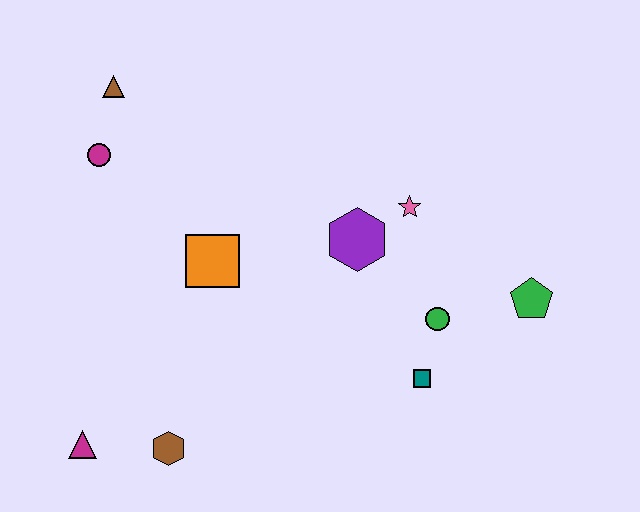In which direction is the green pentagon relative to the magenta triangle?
The green pentagon is to the right of the magenta triangle.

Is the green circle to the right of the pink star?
Yes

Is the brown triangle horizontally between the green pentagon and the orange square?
No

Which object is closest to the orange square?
The purple hexagon is closest to the orange square.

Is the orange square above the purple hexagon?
No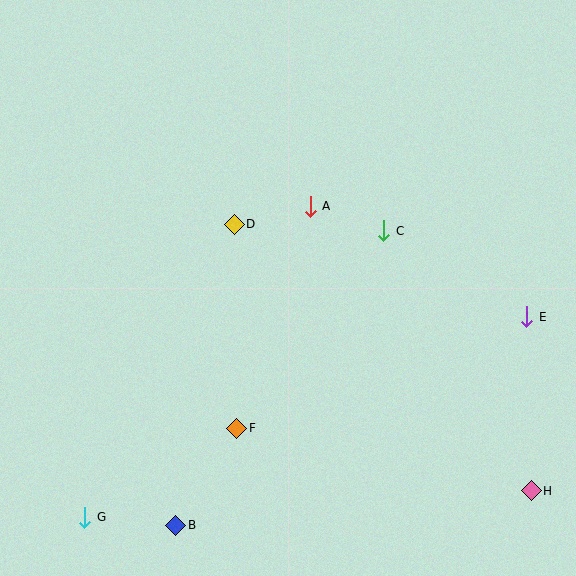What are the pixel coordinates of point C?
Point C is at (384, 231).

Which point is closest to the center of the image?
Point D at (234, 224) is closest to the center.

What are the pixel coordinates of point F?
Point F is at (237, 428).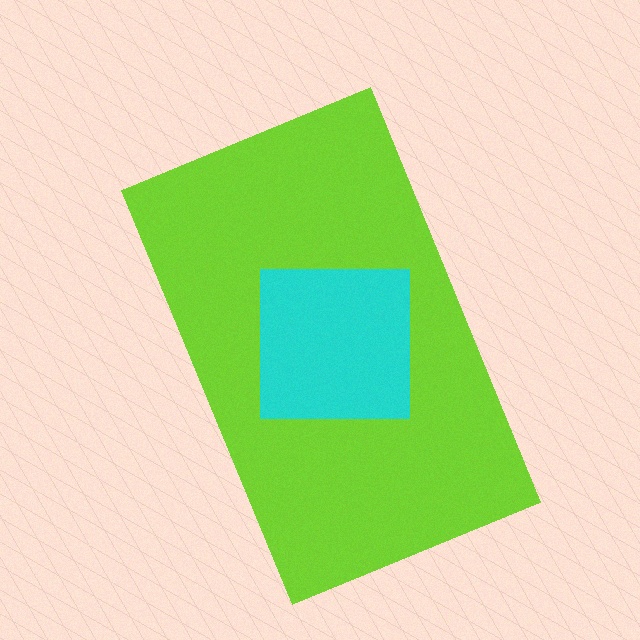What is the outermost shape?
The lime rectangle.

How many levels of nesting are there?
2.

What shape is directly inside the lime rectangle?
The cyan square.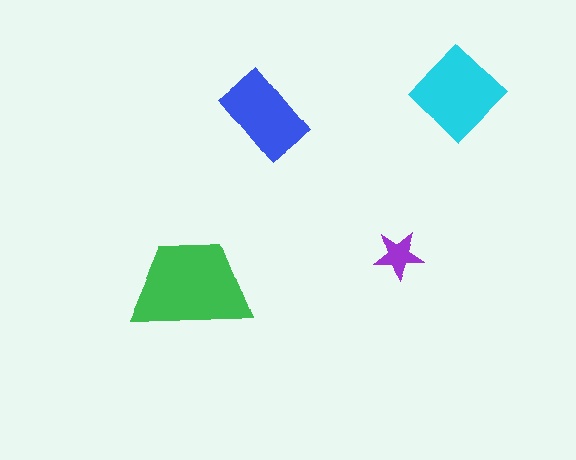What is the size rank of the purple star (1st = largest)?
4th.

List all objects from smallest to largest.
The purple star, the blue rectangle, the cyan diamond, the green trapezoid.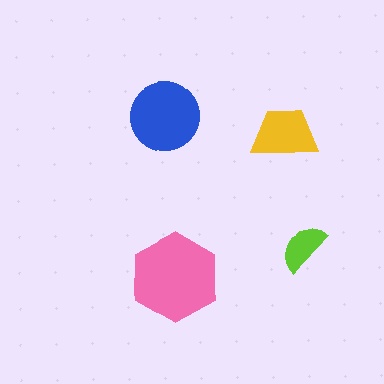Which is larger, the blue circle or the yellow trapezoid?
The blue circle.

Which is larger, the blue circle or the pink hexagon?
The pink hexagon.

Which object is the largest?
The pink hexagon.